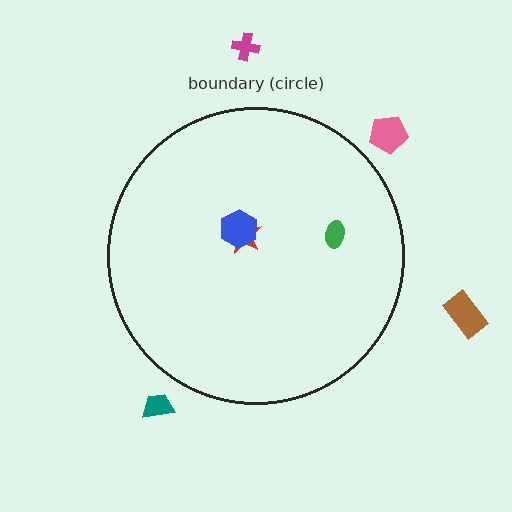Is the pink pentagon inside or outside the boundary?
Outside.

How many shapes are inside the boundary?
3 inside, 4 outside.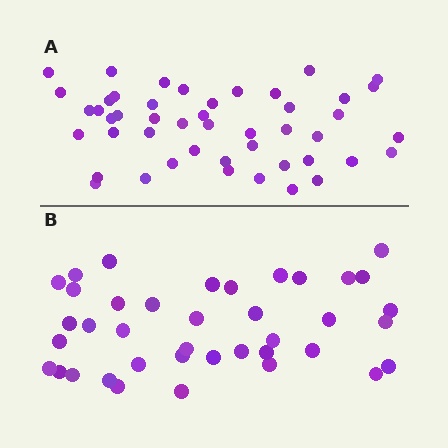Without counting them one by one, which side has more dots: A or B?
Region A (the top region) has more dots.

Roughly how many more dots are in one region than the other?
Region A has roughly 8 or so more dots than region B.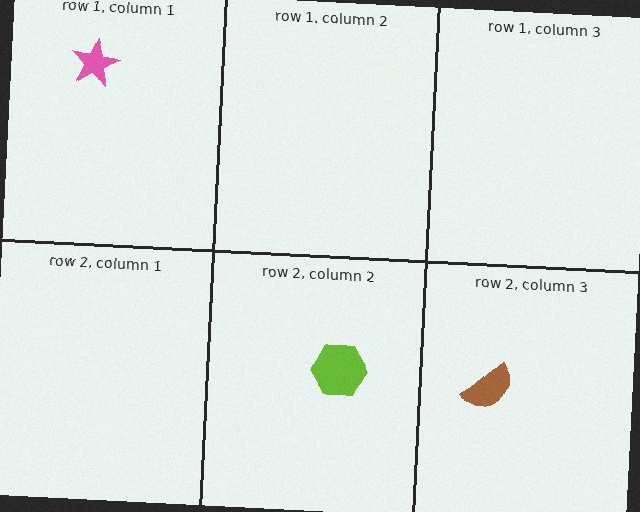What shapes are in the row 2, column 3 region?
The brown semicircle.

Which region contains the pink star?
The row 1, column 1 region.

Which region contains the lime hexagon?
The row 2, column 2 region.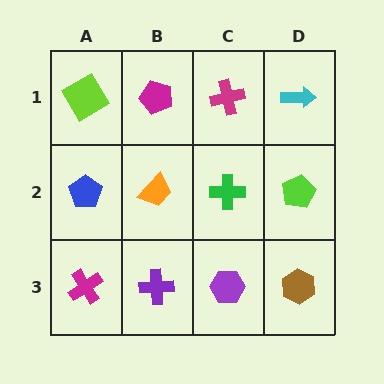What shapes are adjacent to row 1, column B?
An orange trapezoid (row 2, column B), a lime diamond (row 1, column A), a magenta cross (row 1, column C).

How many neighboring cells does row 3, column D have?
2.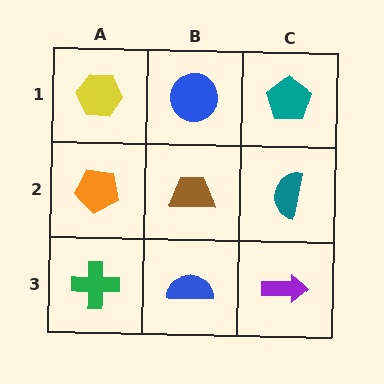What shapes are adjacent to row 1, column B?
A brown trapezoid (row 2, column B), a yellow hexagon (row 1, column A), a teal pentagon (row 1, column C).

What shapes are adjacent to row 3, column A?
An orange pentagon (row 2, column A), a blue semicircle (row 3, column B).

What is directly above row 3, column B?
A brown trapezoid.